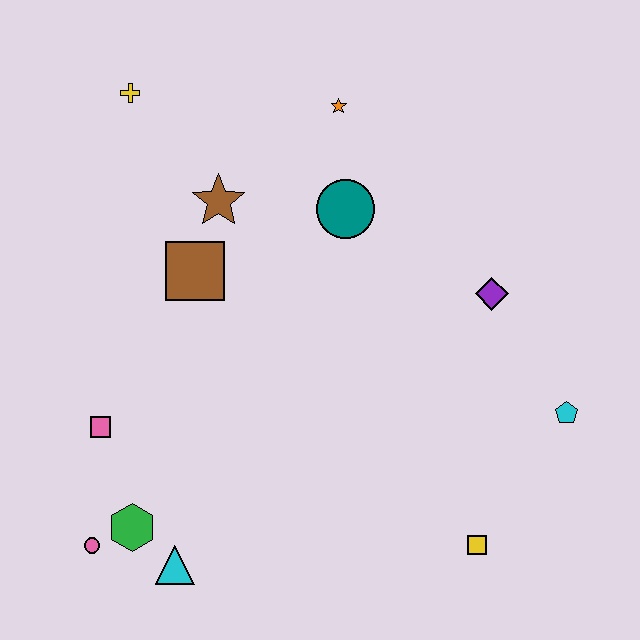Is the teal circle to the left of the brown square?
No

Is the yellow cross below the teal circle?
No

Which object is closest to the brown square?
The brown star is closest to the brown square.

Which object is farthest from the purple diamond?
The pink circle is farthest from the purple diamond.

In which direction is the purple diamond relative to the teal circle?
The purple diamond is to the right of the teal circle.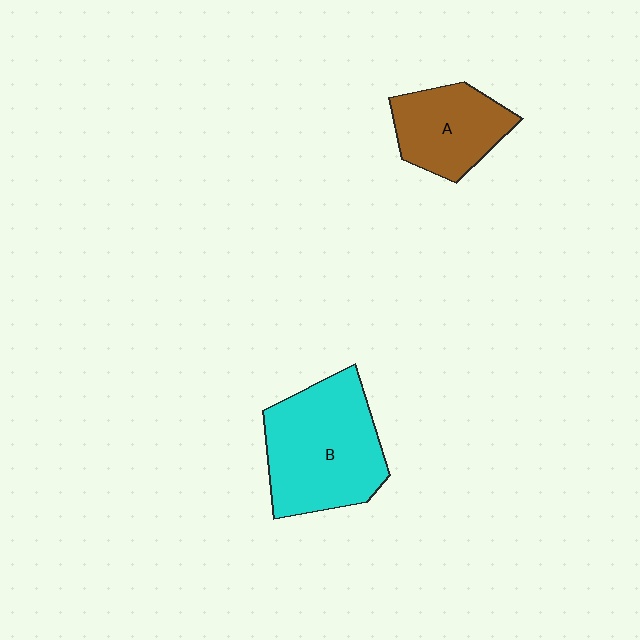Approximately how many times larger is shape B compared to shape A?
Approximately 1.6 times.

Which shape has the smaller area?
Shape A (brown).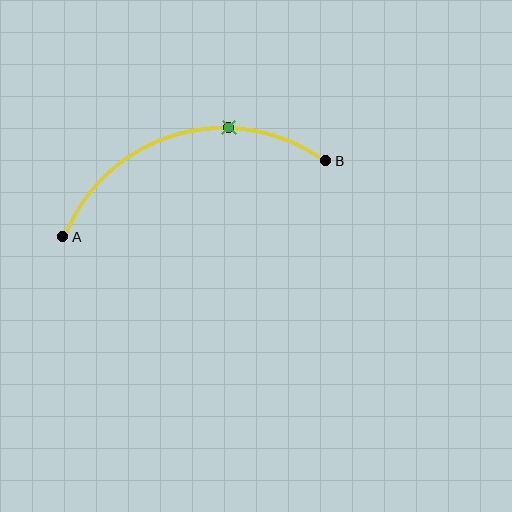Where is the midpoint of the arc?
The arc midpoint is the point on the curve farthest from the straight line joining A and B. It sits above that line.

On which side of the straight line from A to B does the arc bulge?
The arc bulges above the straight line connecting A and B.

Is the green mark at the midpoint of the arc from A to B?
No. The green mark lies on the arc but is closer to endpoint B. The arc midpoint would be at the point on the curve equidistant along the arc from both A and B.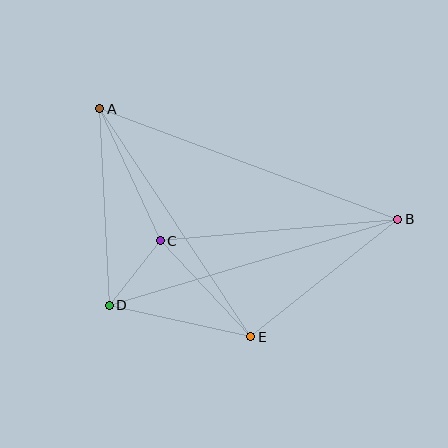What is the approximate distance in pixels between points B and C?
The distance between B and C is approximately 239 pixels.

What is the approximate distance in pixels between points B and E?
The distance between B and E is approximately 188 pixels.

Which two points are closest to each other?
Points C and D are closest to each other.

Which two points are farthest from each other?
Points A and B are farthest from each other.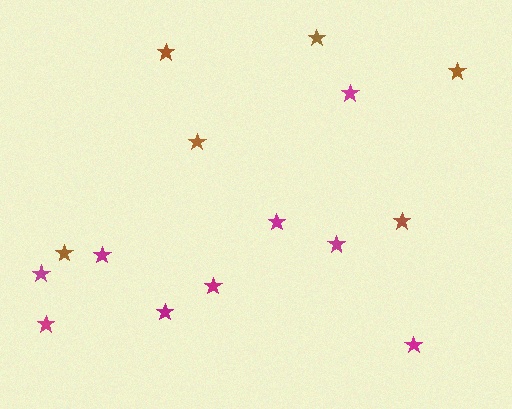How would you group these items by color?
There are 2 groups: one group of magenta stars (9) and one group of brown stars (6).